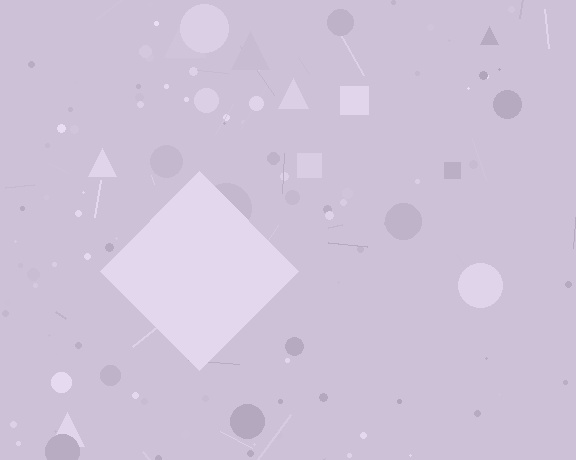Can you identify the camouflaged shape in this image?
The camouflaged shape is a diamond.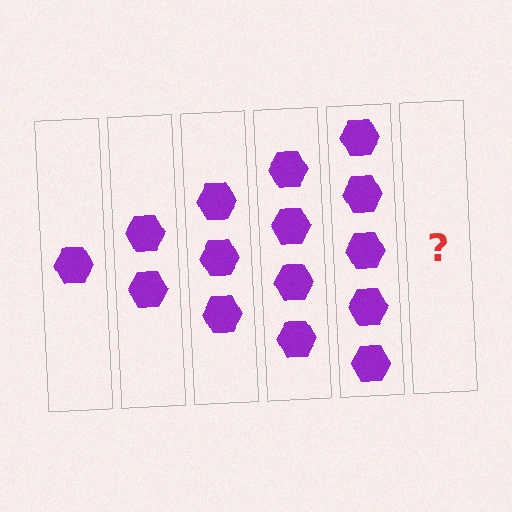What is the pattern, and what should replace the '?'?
The pattern is that each step adds one more hexagon. The '?' should be 6 hexagons.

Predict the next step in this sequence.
The next step is 6 hexagons.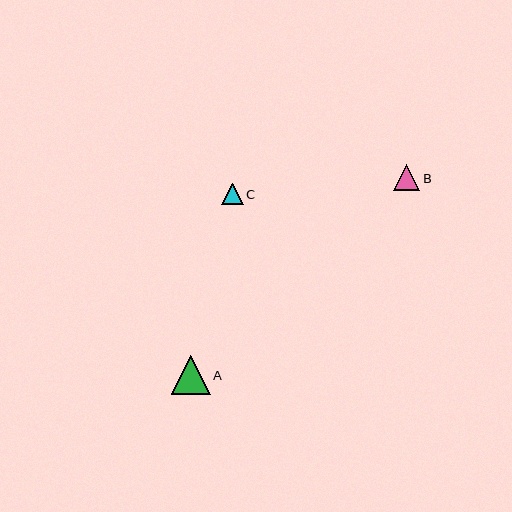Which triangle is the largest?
Triangle A is the largest with a size of approximately 39 pixels.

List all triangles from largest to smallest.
From largest to smallest: A, B, C.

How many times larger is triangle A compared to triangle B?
Triangle A is approximately 1.5 times the size of triangle B.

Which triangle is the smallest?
Triangle C is the smallest with a size of approximately 21 pixels.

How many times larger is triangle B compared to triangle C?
Triangle B is approximately 1.2 times the size of triangle C.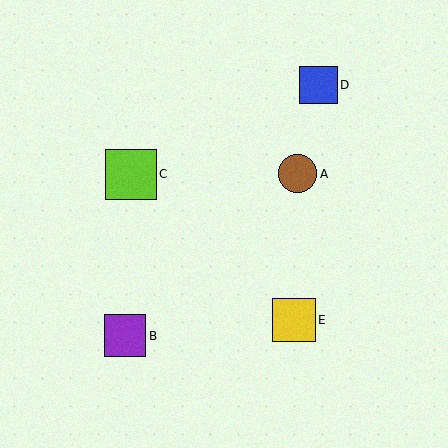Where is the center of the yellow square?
The center of the yellow square is at (294, 320).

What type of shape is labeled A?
Shape A is a brown circle.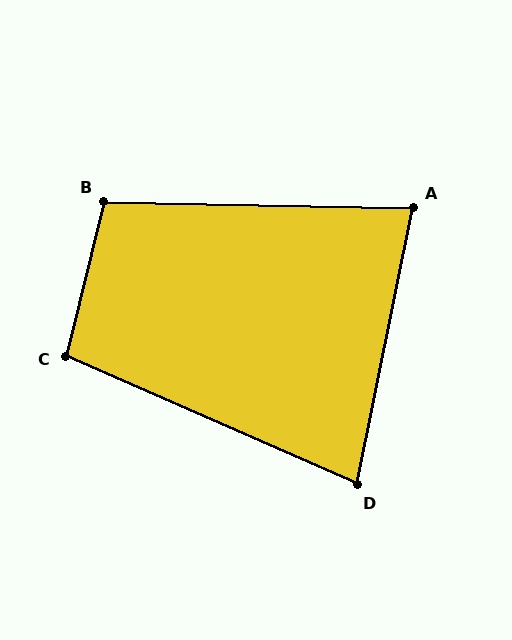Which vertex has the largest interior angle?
B, at approximately 102 degrees.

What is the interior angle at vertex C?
Approximately 100 degrees (obtuse).